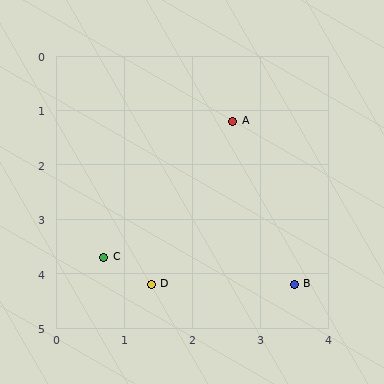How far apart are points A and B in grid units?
Points A and B are about 3.1 grid units apart.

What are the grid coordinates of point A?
Point A is at approximately (2.6, 1.2).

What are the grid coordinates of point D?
Point D is at approximately (1.4, 4.2).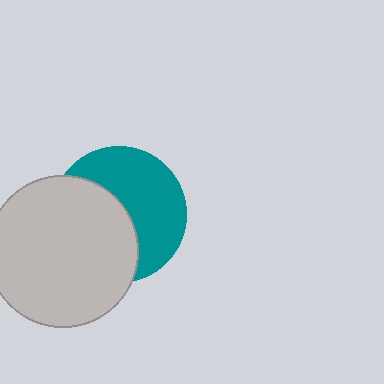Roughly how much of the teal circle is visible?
About half of it is visible (roughly 52%).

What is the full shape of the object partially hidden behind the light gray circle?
The partially hidden object is a teal circle.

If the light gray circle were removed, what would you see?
You would see the complete teal circle.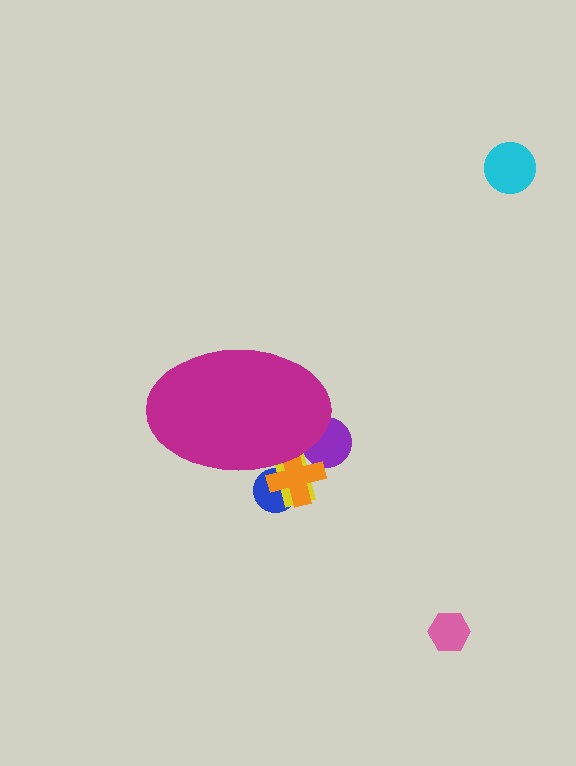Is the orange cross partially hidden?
Yes, the orange cross is partially hidden behind the magenta ellipse.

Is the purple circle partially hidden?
Yes, the purple circle is partially hidden behind the magenta ellipse.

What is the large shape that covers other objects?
A magenta ellipse.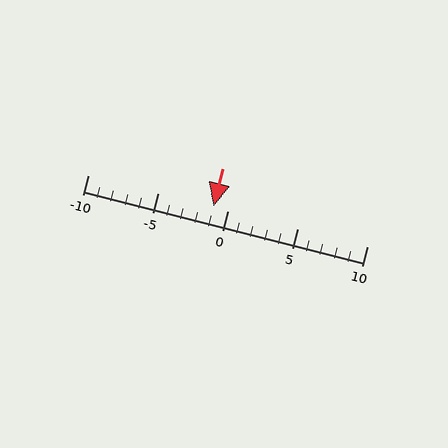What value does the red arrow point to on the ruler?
The red arrow points to approximately -1.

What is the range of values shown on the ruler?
The ruler shows values from -10 to 10.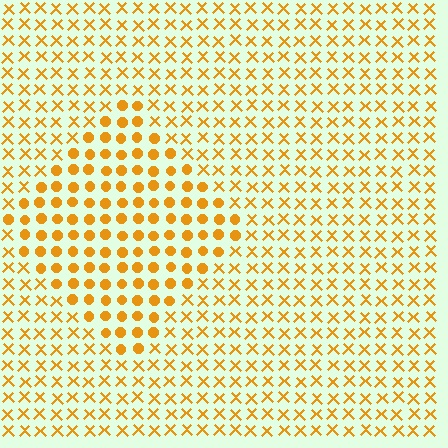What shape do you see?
I see a diamond.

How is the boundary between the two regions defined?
The boundary is defined by a change in element shape: circles inside vs. X marks outside. All elements share the same color and spacing.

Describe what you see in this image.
The image is filled with small orange elements arranged in a uniform grid. A diamond-shaped region contains circles, while the surrounding area contains X marks. The boundary is defined purely by the change in element shape.